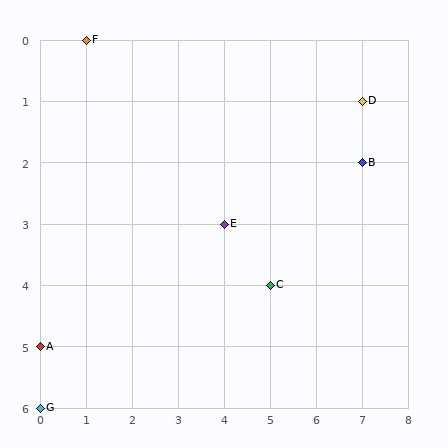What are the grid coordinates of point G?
Point G is at grid coordinates (0, 6).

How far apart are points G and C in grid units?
Points G and C are 5 columns and 2 rows apart (about 5.4 grid units diagonally).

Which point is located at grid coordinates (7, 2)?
Point B is at (7, 2).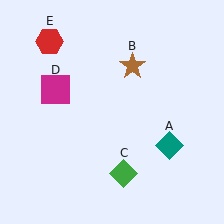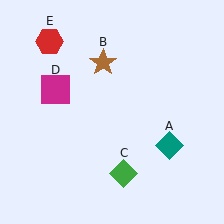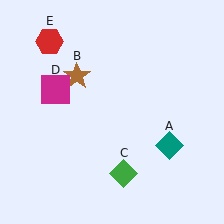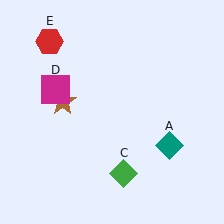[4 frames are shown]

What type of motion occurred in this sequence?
The brown star (object B) rotated counterclockwise around the center of the scene.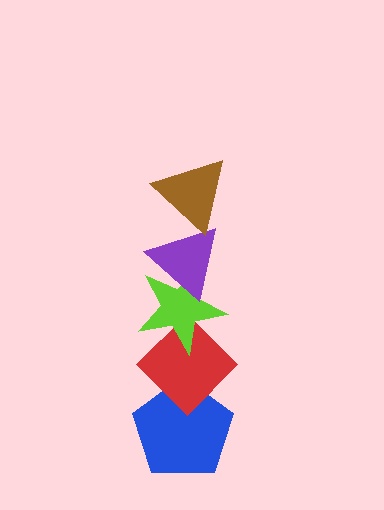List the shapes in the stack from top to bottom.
From top to bottom: the brown triangle, the purple triangle, the lime star, the red diamond, the blue pentagon.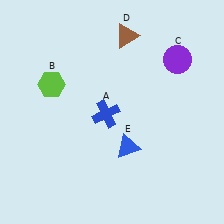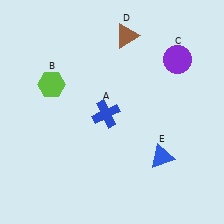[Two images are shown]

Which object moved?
The blue triangle (E) moved right.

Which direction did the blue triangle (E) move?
The blue triangle (E) moved right.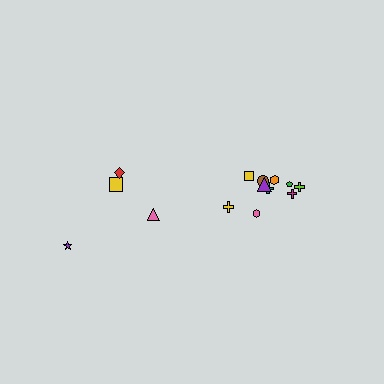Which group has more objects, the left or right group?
The right group.